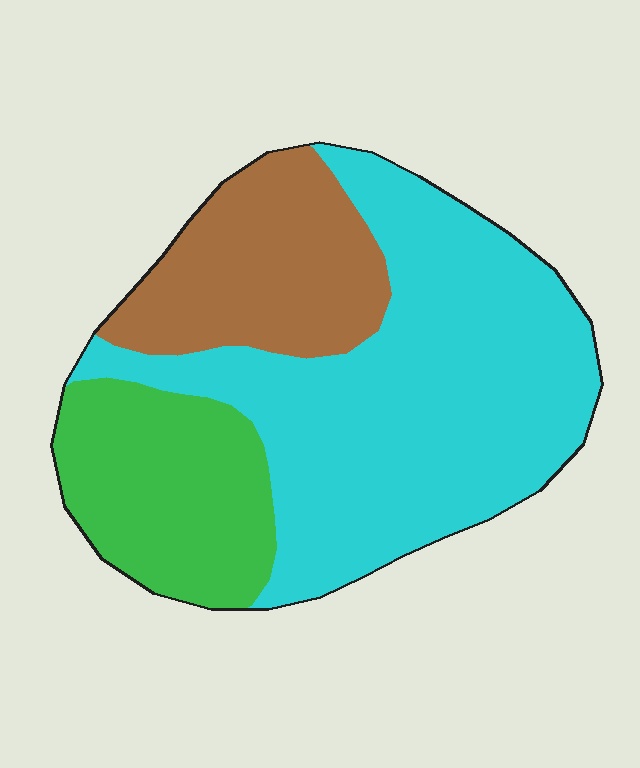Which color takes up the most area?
Cyan, at roughly 55%.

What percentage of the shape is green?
Green covers roughly 20% of the shape.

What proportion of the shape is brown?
Brown takes up between a sixth and a third of the shape.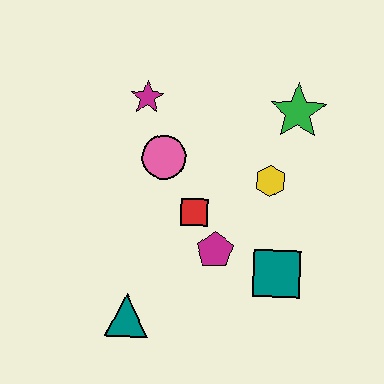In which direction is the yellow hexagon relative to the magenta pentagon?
The yellow hexagon is above the magenta pentagon.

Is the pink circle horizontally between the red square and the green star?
No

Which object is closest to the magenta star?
The pink circle is closest to the magenta star.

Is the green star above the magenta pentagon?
Yes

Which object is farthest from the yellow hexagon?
The teal triangle is farthest from the yellow hexagon.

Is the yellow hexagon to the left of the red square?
No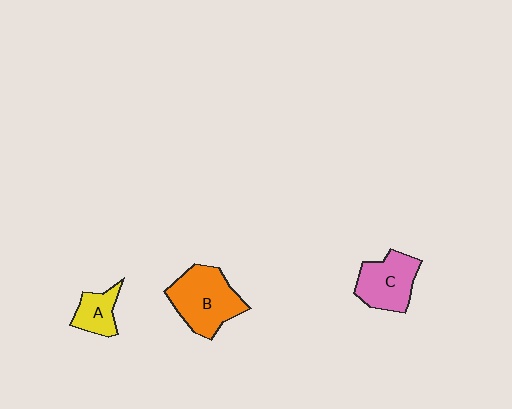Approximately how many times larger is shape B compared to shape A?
Approximately 2.2 times.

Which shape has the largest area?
Shape B (orange).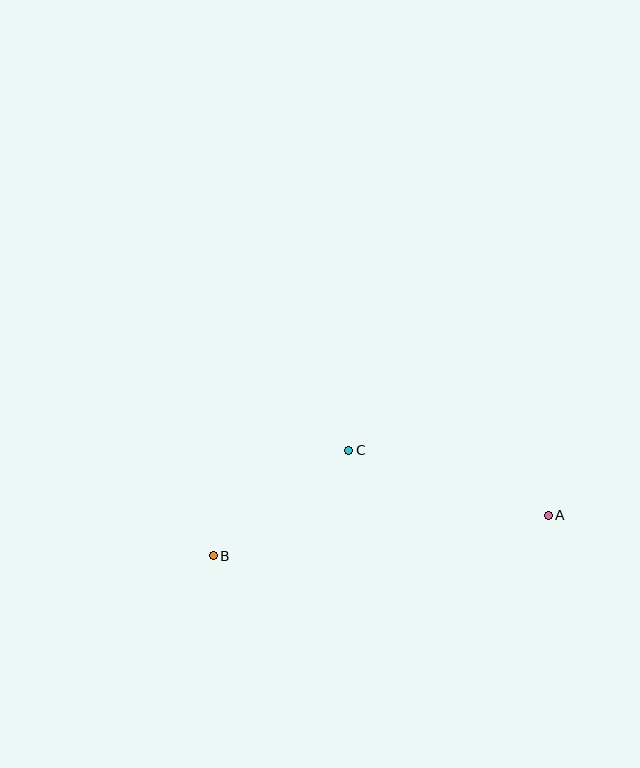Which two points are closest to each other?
Points B and C are closest to each other.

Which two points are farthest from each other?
Points A and B are farthest from each other.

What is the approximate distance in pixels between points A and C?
The distance between A and C is approximately 210 pixels.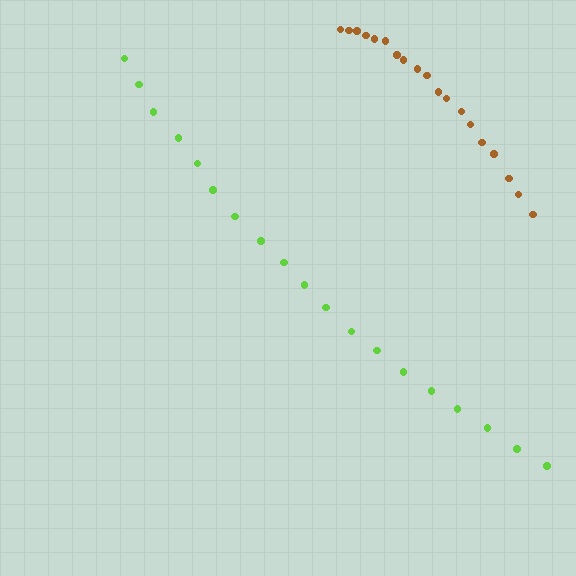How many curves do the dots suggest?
There are 2 distinct paths.